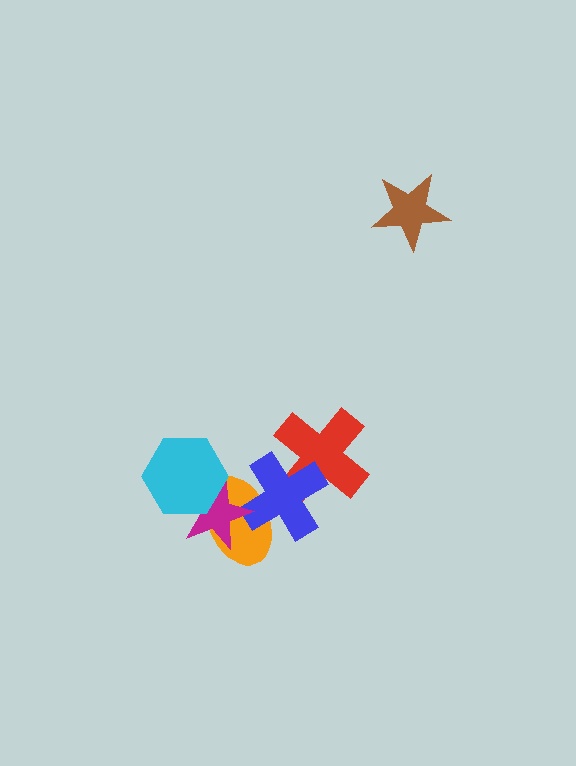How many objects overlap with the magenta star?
3 objects overlap with the magenta star.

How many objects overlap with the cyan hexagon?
2 objects overlap with the cyan hexagon.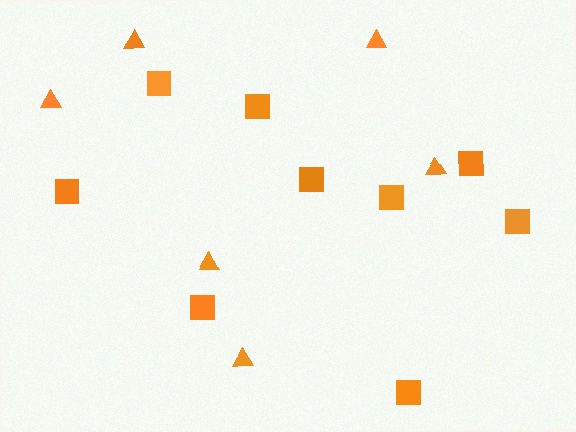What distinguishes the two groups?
There are 2 groups: one group of triangles (6) and one group of squares (9).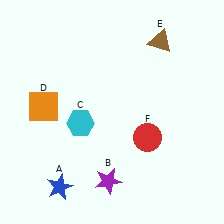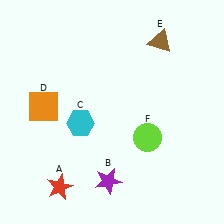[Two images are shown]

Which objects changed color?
A changed from blue to red. F changed from red to lime.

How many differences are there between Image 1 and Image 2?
There are 2 differences between the two images.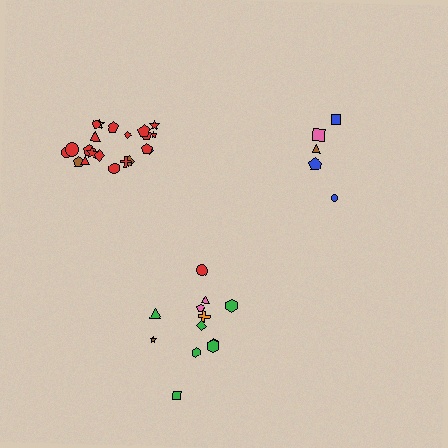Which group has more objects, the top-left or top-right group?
The top-left group.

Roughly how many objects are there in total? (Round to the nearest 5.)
Roughly 40 objects in total.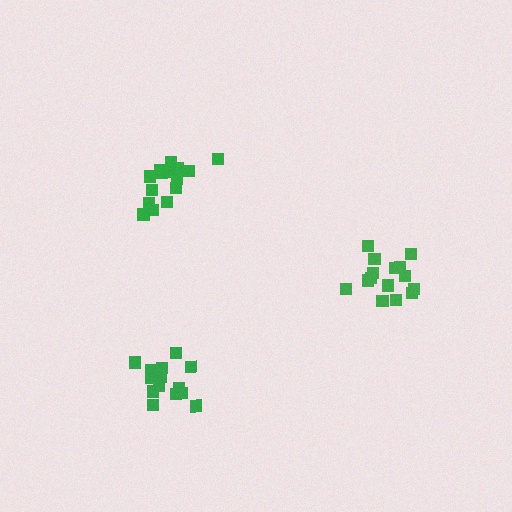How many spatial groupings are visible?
There are 3 spatial groupings.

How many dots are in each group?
Group 1: 15 dots, Group 2: 15 dots, Group 3: 15 dots (45 total).